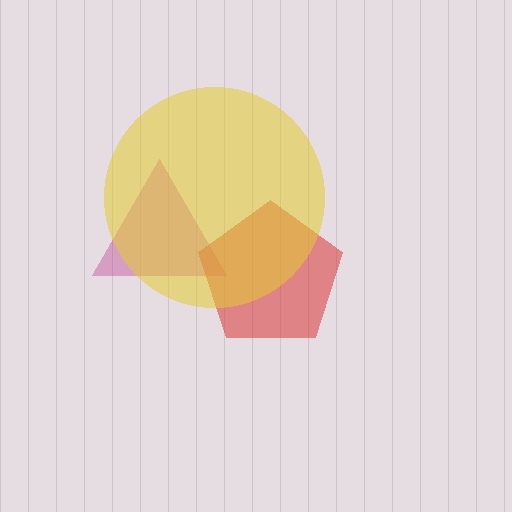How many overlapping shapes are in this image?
There are 3 overlapping shapes in the image.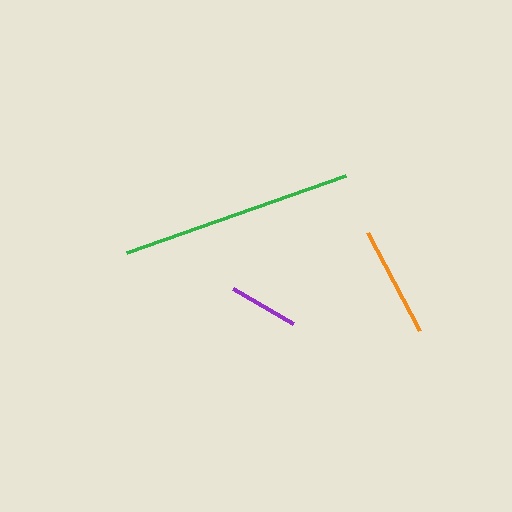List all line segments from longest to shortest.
From longest to shortest: green, orange, purple.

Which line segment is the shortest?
The purple line is the shortest at approximately 69 pixels.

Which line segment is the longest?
The green line is the longest at approximately 232 pixels.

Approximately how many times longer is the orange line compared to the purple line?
The orange line is approximately 1.6 times the length of the purple line.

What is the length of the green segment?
The green segment is approximately 232 pixels long.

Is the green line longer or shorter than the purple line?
The green line is longer than the purple line.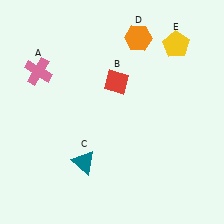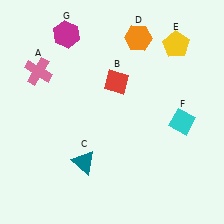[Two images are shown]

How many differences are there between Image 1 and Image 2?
There are 2 differences between the two images.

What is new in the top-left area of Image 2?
A magenta hexagon (G) was added in the top-left area of Image 2.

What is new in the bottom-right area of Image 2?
A cyan diamond (F) was added in the bottom-right area of Image 2.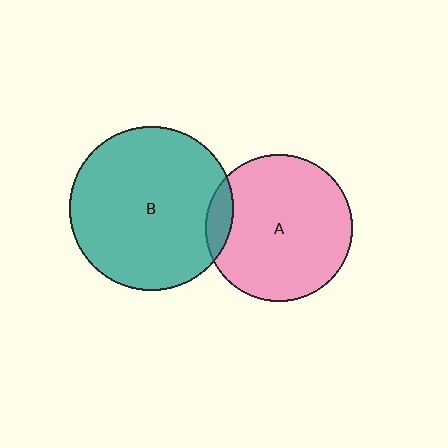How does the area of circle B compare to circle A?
Approximately 1.2 times.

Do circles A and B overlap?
Yes.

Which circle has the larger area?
Circle B (teal).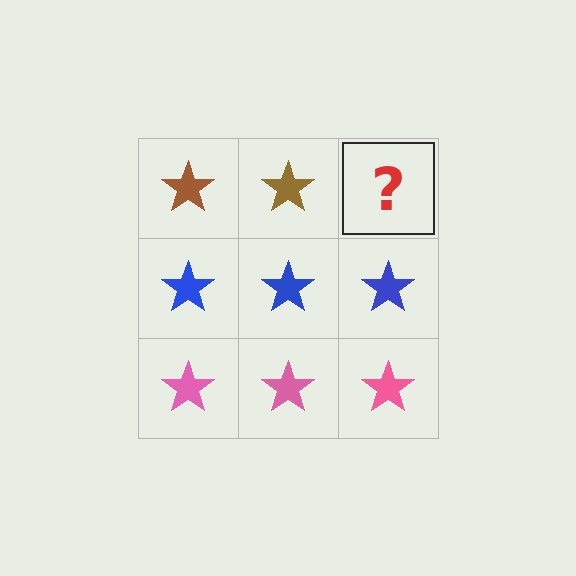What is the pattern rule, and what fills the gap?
The rule is that each row has a consistent color. The gap should be filled with a brown star.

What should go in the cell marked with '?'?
The missing cell should contain a brown star.